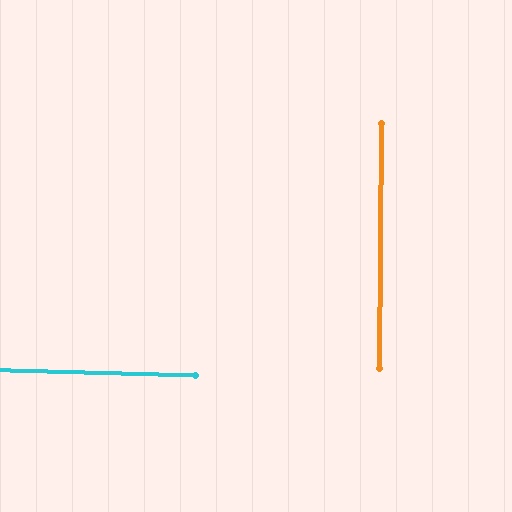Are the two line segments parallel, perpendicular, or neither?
Perpendicular — they meet at approximately 89°.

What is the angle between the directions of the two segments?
Approximately 89 degrees.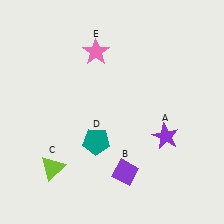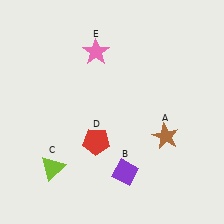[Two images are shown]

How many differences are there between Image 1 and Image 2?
There are 2 differences between the two images.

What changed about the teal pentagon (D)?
In Image 1, D is teal. In Image 2, it changed to red.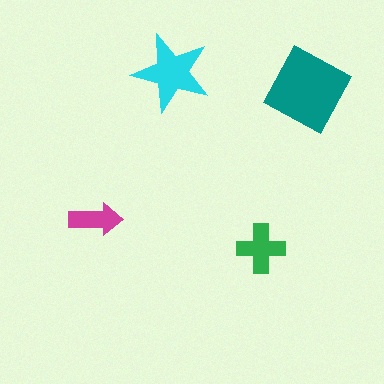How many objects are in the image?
There are 4 objects in the image.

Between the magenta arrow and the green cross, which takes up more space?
The green cross.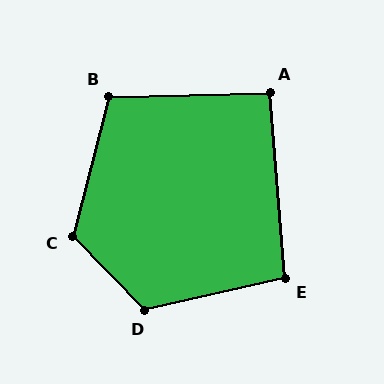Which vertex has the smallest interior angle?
A, at approximately 93 degrees.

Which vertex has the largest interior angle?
C, at approximately 122 degrees.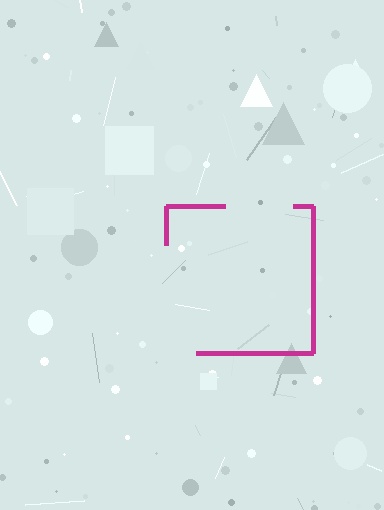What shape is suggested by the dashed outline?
The dashed outline suggests a square.